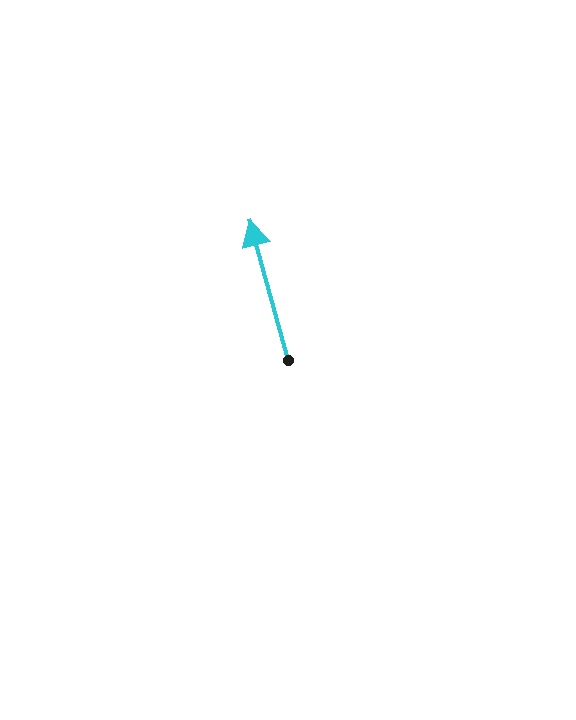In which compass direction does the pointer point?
North.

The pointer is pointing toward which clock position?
Roughly 11 o'clock.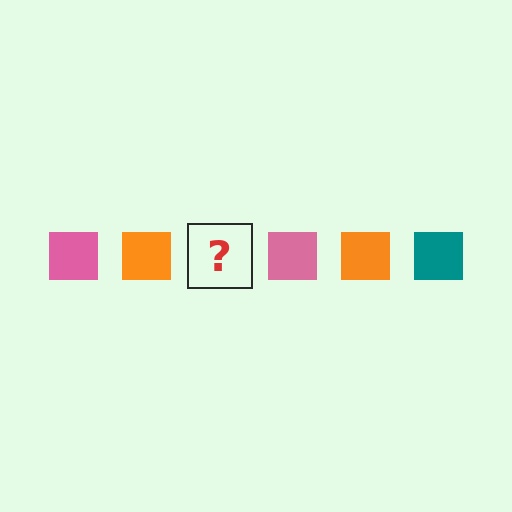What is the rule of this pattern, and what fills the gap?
The rule is that the pattern cycles through pink, orange, teal squares. The gap should be filled with a teal square.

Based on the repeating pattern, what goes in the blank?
The blank should be a teal square.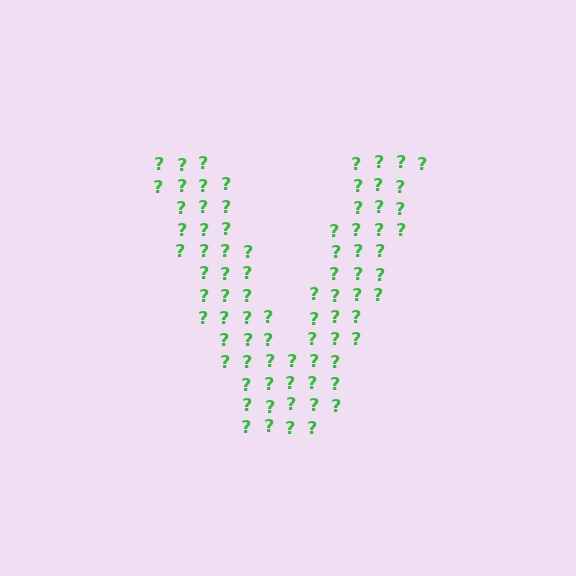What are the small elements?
The small elements are question marks.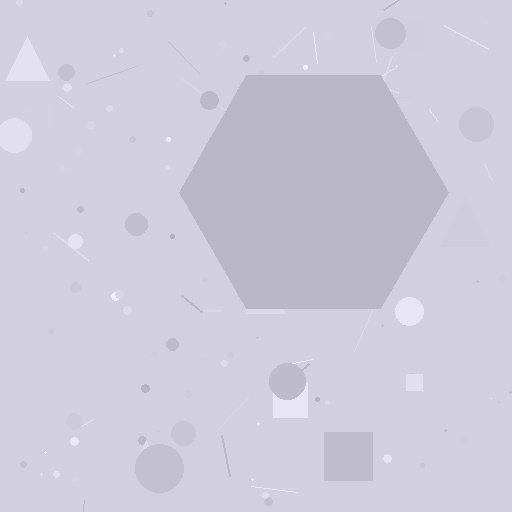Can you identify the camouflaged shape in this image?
The camouflaged shape is a hexagon.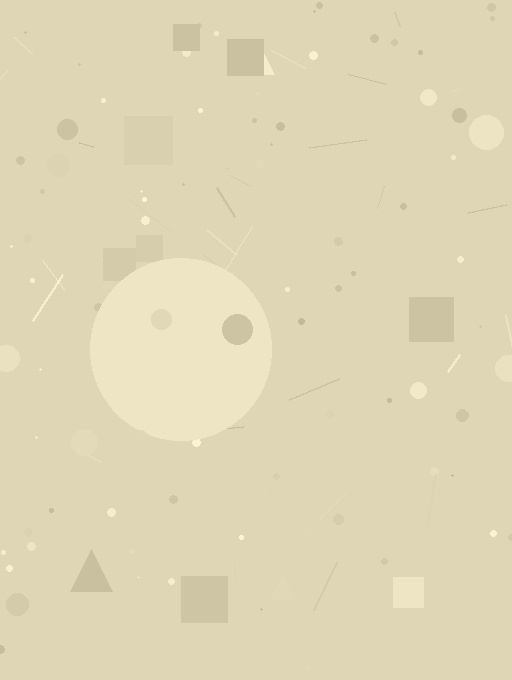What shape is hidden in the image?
A circle is hidden in the image.